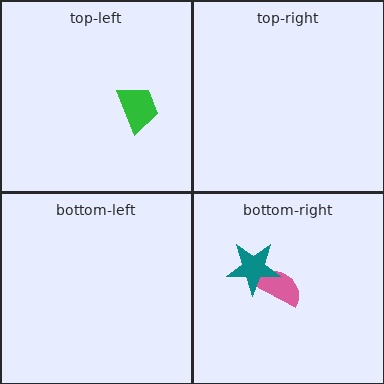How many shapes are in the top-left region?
1.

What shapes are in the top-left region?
The green trapezoid.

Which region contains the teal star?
The bottom-right region.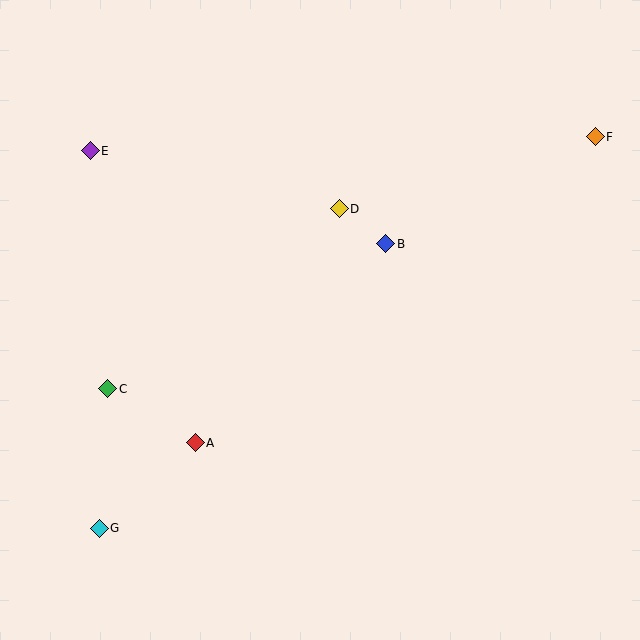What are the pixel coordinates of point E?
Point E is at (90, 151).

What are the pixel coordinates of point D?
Point D is at (339, 209).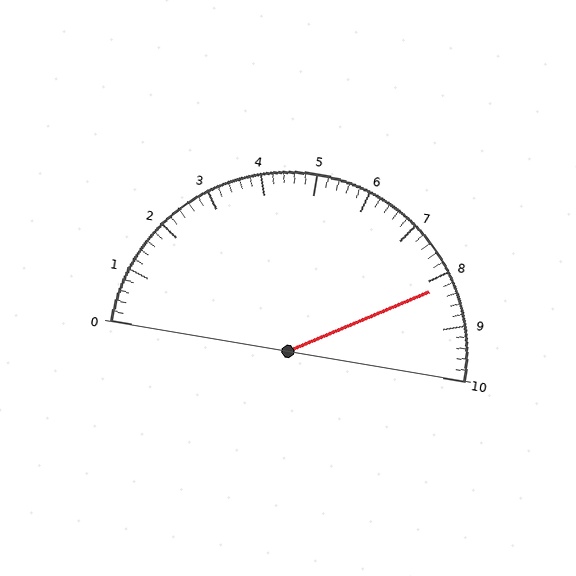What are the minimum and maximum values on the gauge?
The gauge ranges from 0 to 10.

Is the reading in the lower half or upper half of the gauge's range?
The reading is in the upper half of the range (0 to 10).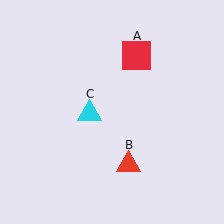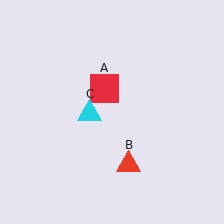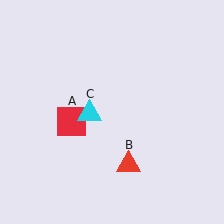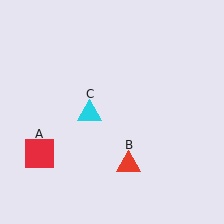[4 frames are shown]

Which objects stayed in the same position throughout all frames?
Red triangle (object B) and cyan triangle (object C) remained stationary.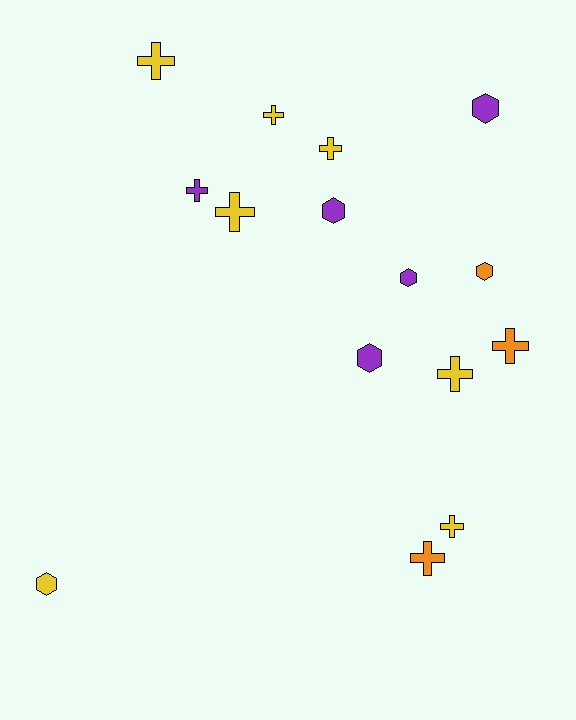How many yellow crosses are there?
There are 6 yellow crosses.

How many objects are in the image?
There are 15 objects.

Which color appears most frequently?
Yellow, with 7 objects.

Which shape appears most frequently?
Cross, with 9 objects.